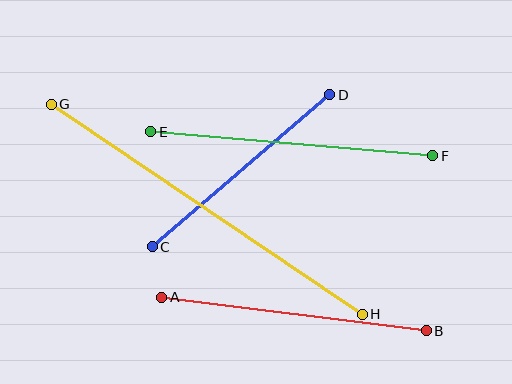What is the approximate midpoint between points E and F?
The midpoint is at approximately (292, 144) pixels.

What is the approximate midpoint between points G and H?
The midpoint is at approximately (207, 209) pixels.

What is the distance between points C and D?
The distance is approximately 233 pixels.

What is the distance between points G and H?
The distance is approximately 375 pixels.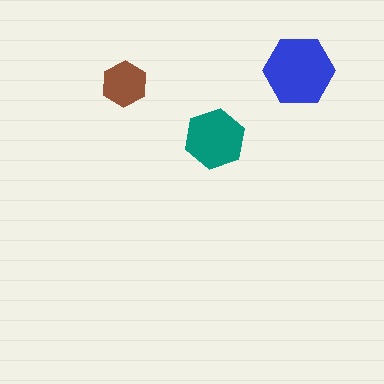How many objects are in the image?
There are 3 objects in the image.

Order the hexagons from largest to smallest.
the blue one, the teal one, the brown one.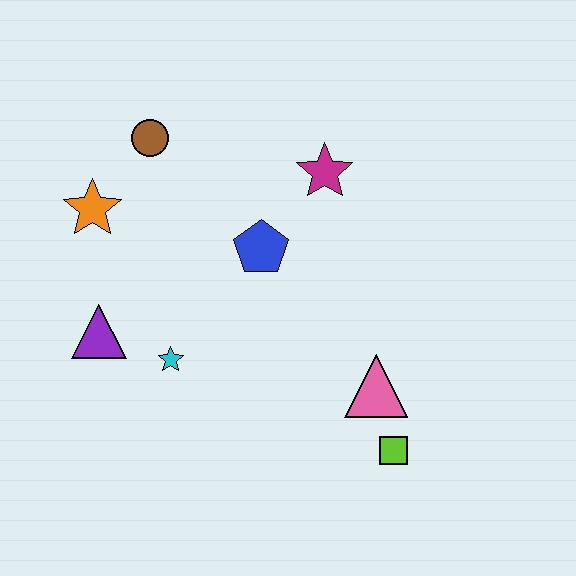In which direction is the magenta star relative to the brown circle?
The magenta star is to the right of the brown circle.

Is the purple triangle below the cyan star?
No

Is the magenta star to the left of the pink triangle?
Yes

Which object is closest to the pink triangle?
The lime square is closest to the pink triangle.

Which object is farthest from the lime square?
The brown circle is farthest from the lime square.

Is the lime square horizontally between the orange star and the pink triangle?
No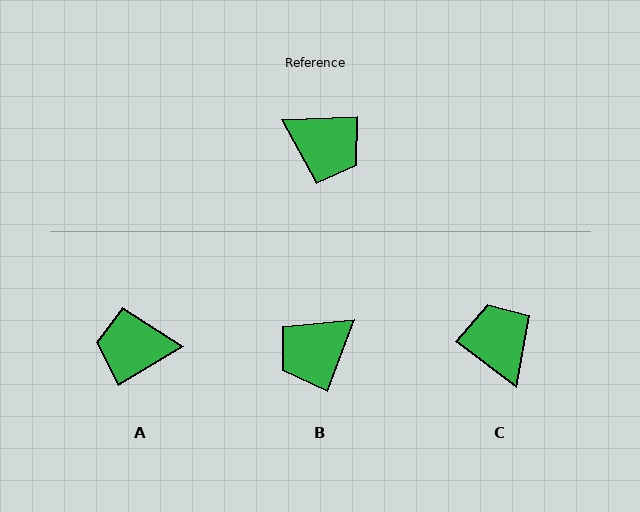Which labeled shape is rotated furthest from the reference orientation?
A, about 152 degrees away.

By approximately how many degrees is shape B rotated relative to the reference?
Approximately 113 degrees clockwise.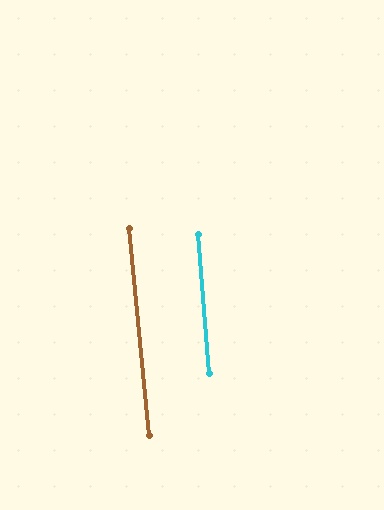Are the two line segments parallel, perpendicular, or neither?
Parallel — their directions differ by only 0.9°.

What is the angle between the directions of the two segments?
Approximately 1 degree.